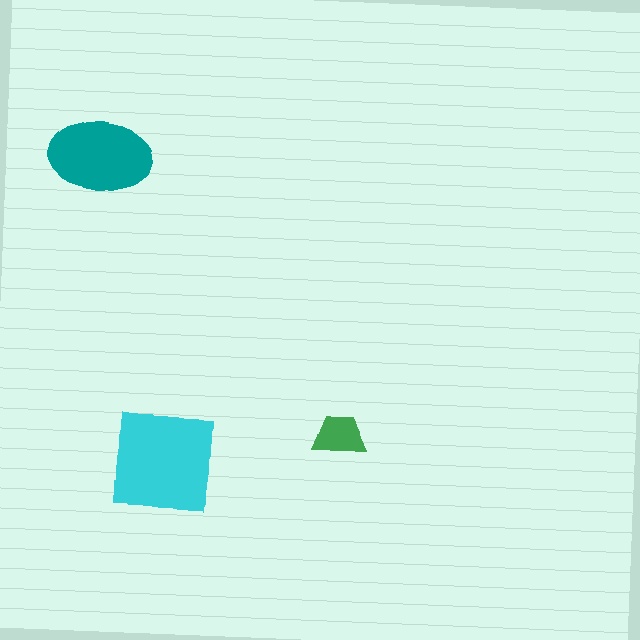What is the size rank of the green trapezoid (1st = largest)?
3rd.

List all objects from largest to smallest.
The cyan square, the teal ellipse, the green trapezoid.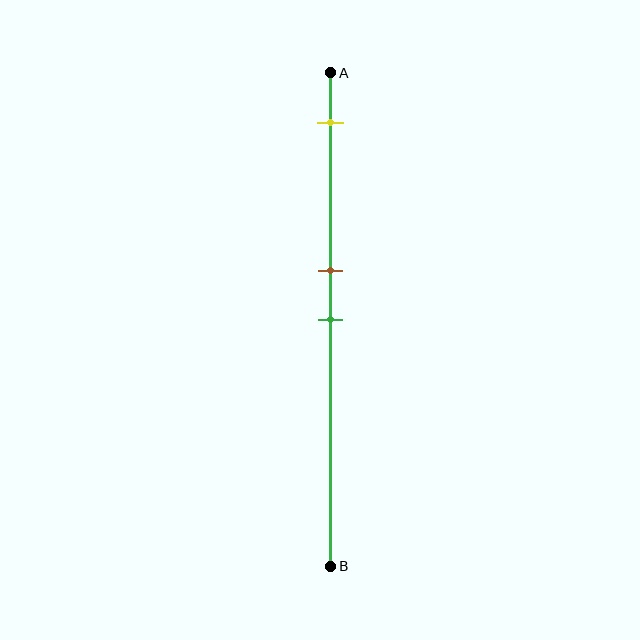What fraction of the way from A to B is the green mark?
The green mark is approximately 50% (0.5) of the way from A to B.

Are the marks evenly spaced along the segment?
No, the marks are not evenly spaced.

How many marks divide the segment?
There are 3 marks dividing the segment.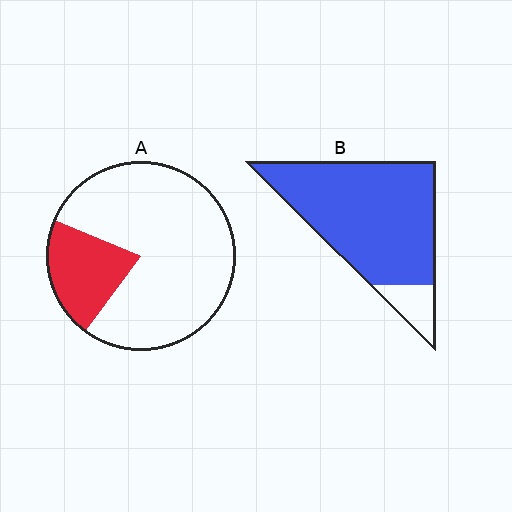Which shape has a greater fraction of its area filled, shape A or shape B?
Shape B.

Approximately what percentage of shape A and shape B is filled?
A is approximately 20% and B is approximately 90%.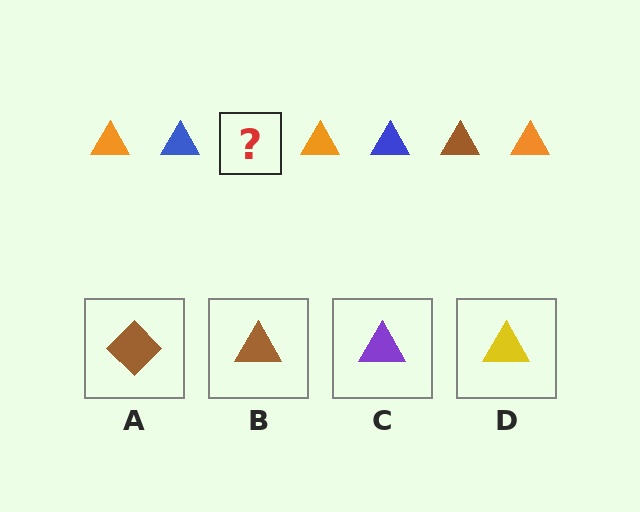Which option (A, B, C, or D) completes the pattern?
B.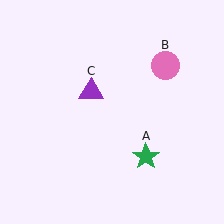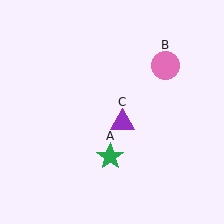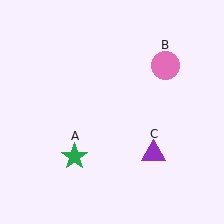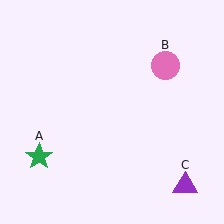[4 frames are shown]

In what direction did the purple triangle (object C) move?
The purple triangle (object C) moved down and to the right.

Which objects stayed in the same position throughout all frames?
Pink circle (object B) remained stationary.